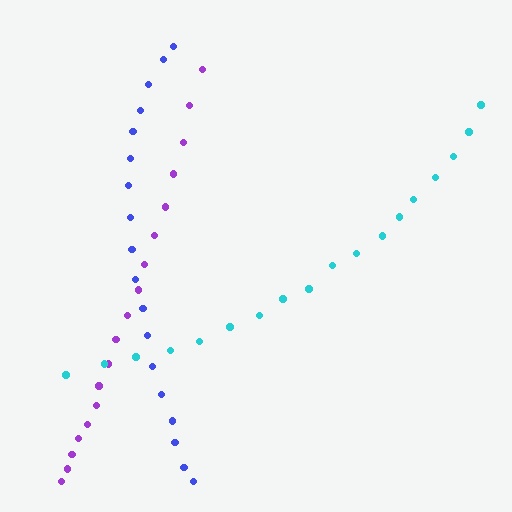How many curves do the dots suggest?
There are 3 distinct paths.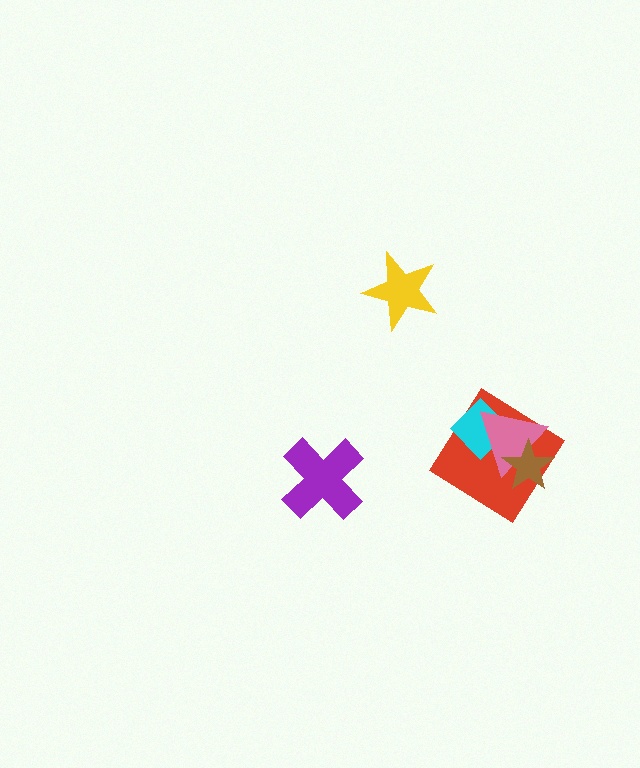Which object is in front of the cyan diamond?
The pink triangle is in front of the cyan diamond.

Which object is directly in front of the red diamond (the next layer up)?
The cyan diamond is directly in front of the red diamond.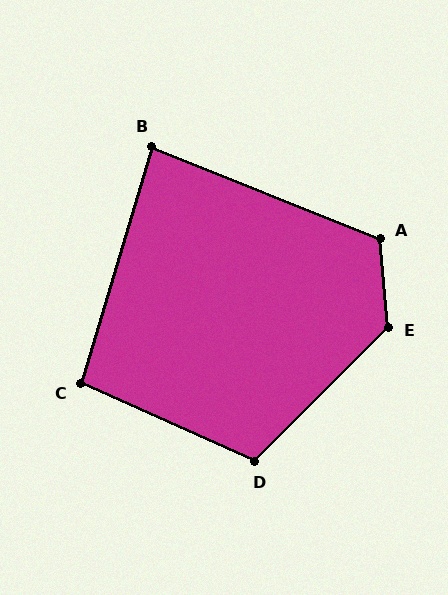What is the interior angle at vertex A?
Approximately 117 degrees (obtuse).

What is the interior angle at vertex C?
Approximately 98 degrees (obtuse).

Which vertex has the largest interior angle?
E, at approximately 130 degrees.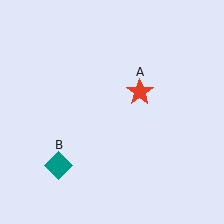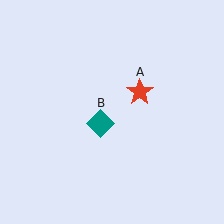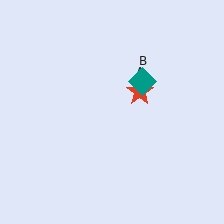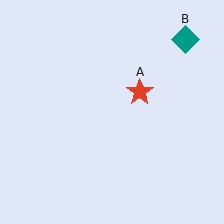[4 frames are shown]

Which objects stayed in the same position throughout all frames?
Red star (object A) remained stationary.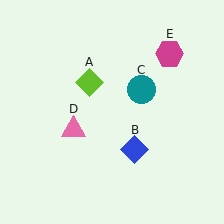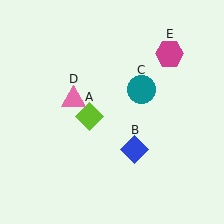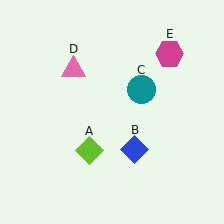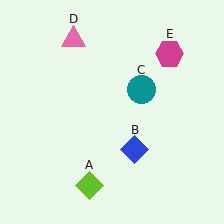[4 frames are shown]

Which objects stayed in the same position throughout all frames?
Blue diamond (object B) and teal circle (object C) and magenta hexagon (object E) remained stationary.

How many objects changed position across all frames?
2 objects changed position: lime diamond (object A), pink triangle (object D).